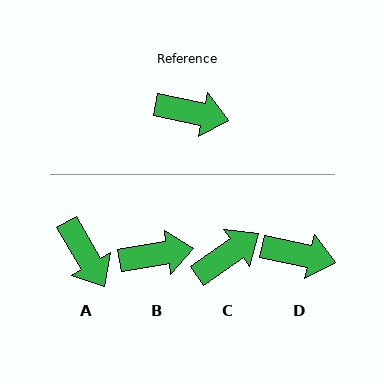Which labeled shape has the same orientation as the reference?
D.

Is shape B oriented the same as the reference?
No, it is off by about 21 degrees.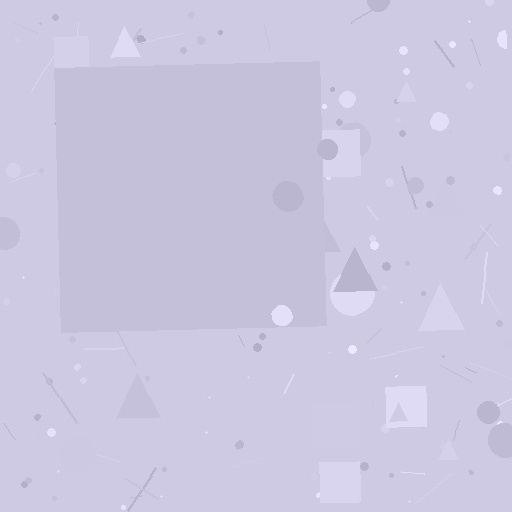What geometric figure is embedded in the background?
A square is embedded in the background.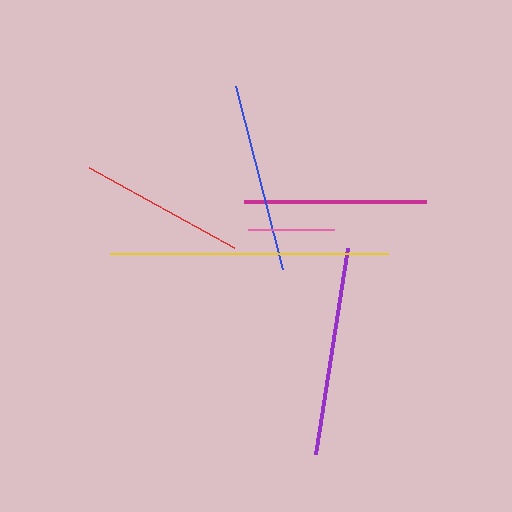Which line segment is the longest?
The yellow line is the longest at approximately 278 pixels.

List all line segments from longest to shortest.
From longest to shortest: yellow, purple, blue, magenta, red, pink.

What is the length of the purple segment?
The purple segment is approximately 208 pixels long.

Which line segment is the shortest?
The pink line is the shortest at approximately 86 pixels.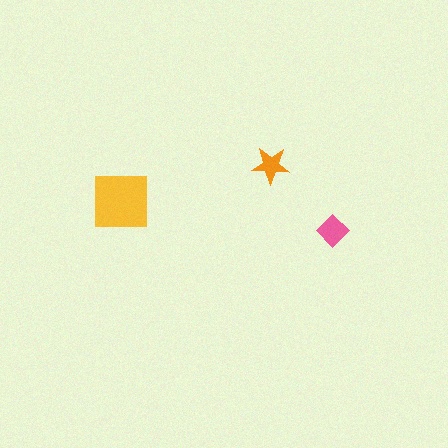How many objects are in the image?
There are 3 objects in the image.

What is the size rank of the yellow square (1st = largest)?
1st.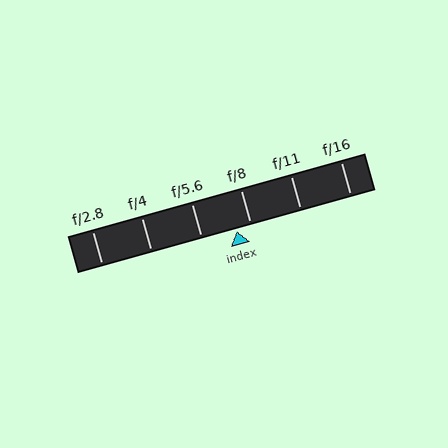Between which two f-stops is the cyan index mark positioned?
The index mark is between f/5.6 and f/8.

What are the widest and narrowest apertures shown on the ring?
The widest aperture shown is f/2.8 and the narrowest is f/16.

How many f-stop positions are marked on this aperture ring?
There are 6 f-stop positions marked.